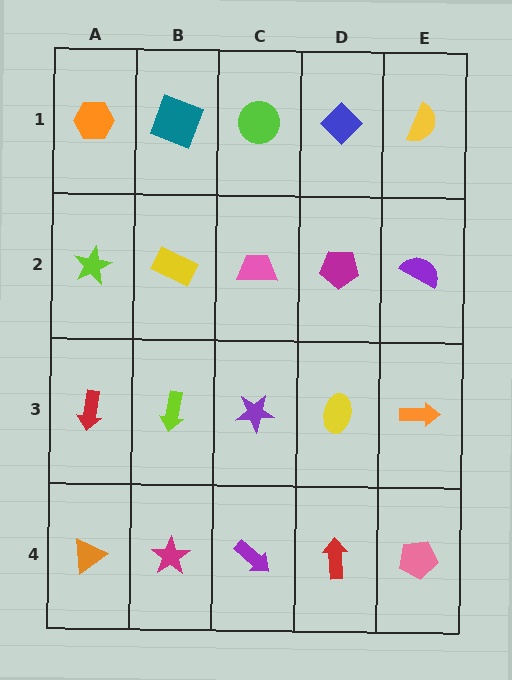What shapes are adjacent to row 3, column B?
A yellow rectangle (row 2, column B), a magenta star (row 4, column B), a red arrow (row 3, column A), a purple star (row 3, column C).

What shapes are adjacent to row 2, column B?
A teal square (row 1, column B), a lime arrow (row 3, column B), a lime star (row 2, column A), a pink trapezoid (row 2, column C).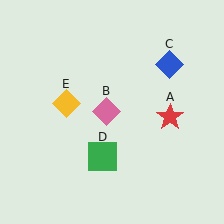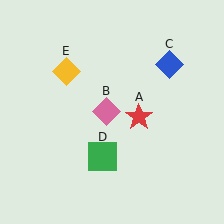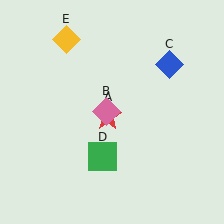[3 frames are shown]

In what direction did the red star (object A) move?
The red star (object A) moved left.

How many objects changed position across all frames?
2 objects changed position: red star (object A), yellow diamond (object E).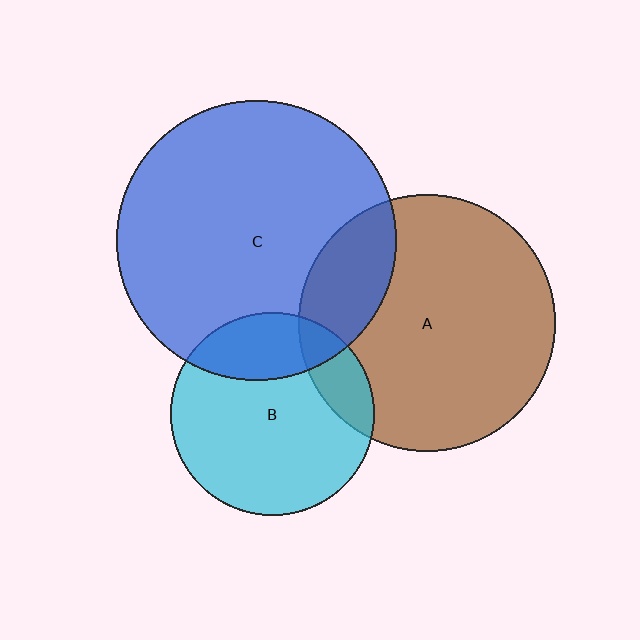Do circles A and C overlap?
Yes.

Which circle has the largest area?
Circle C (blue).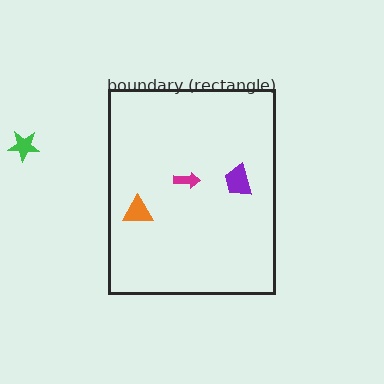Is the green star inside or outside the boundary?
Outside.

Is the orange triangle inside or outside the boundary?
Inside.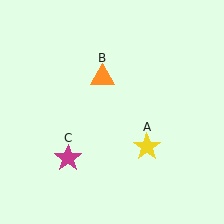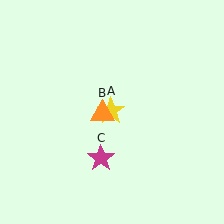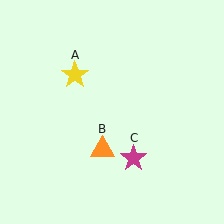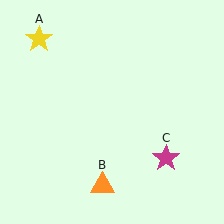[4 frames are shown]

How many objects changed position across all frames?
3 objects changed position: yellow star (object A), orange triangle (object B), magenta star (object C).